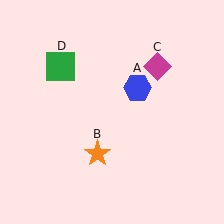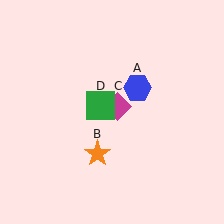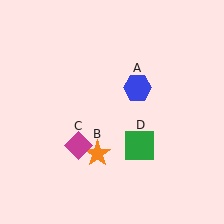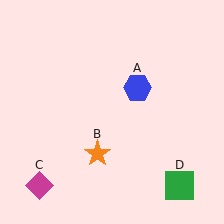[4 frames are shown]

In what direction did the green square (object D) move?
The green square (object D) moved down and to the right.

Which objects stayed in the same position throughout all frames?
Blue hexagon (object A) and orange star (object B) remained stationary.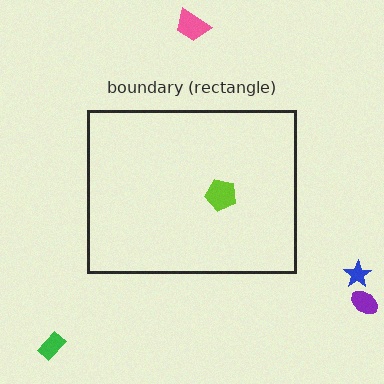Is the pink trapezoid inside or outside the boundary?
Outside.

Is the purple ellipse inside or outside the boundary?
Outside.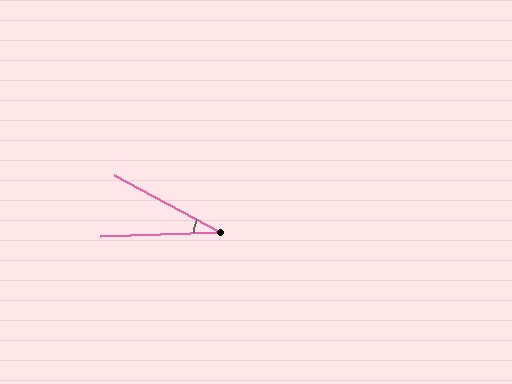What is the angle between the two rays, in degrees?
Approximately 30 degrees.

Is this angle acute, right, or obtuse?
It is acute.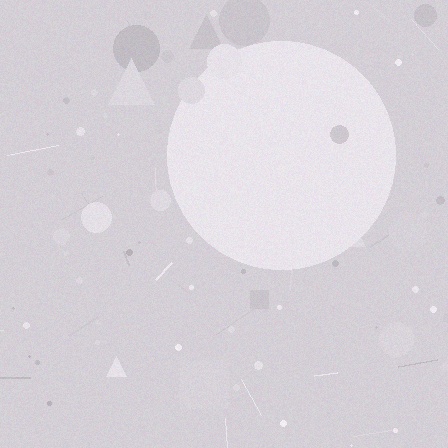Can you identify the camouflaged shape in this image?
The camouflaged shape is a circle.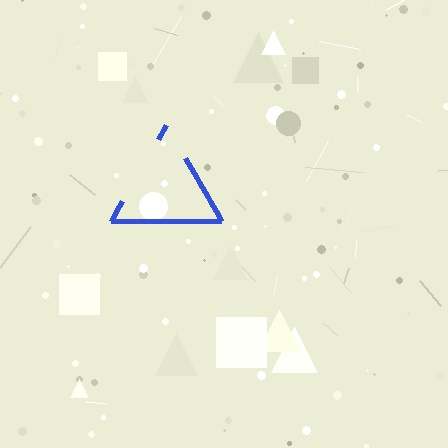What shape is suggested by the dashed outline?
The dashed outline suggests a triangle.